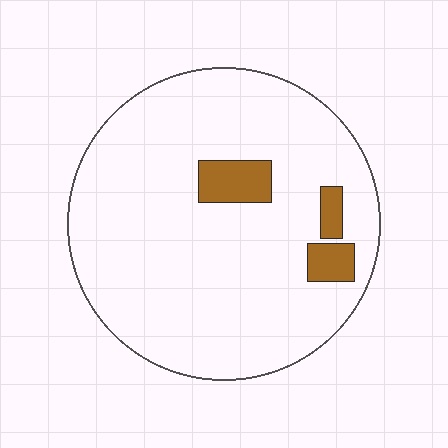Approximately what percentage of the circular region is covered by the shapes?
Approximately 10%.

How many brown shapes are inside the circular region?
3.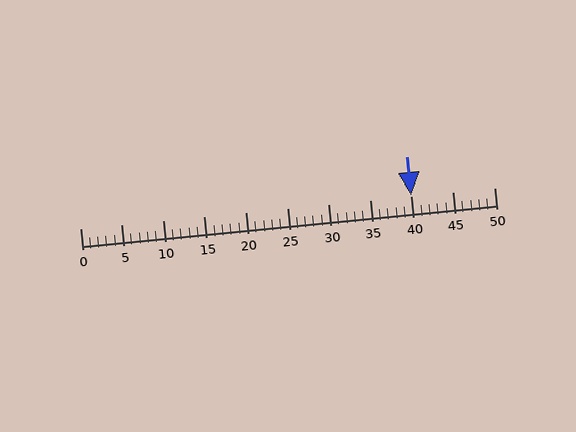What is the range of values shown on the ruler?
The ruler shows values from 0 to 50.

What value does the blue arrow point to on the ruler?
The blue arrow points to approximately 40.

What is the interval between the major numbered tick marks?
The major tick marks are spaced 5 units apart.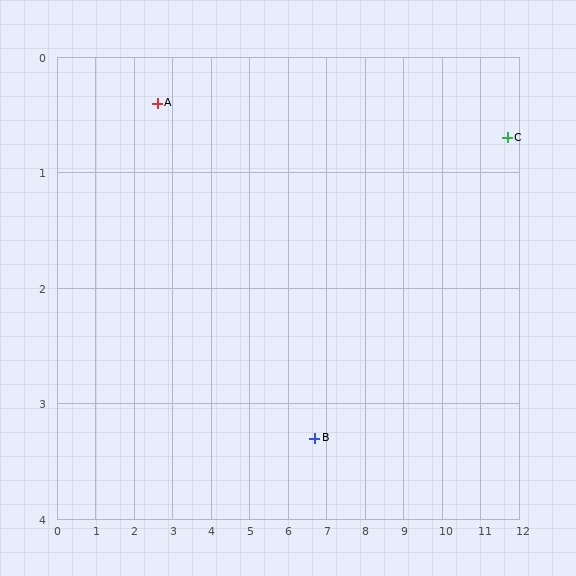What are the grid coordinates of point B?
Point B is at approximately (6.7, 3.3).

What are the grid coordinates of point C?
Point C is at approximately (11.7, 0.7).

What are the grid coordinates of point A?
Point A is at approximately (2.6, 0.4).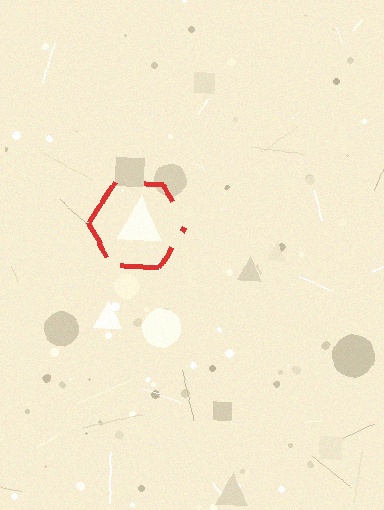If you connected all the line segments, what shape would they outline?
They would outline a hexagon.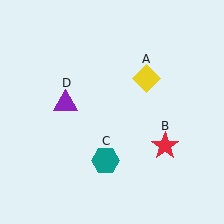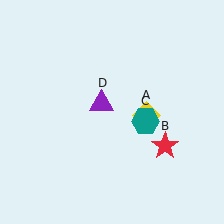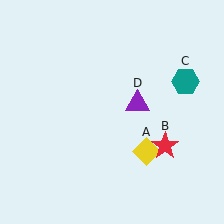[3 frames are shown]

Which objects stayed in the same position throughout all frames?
Red star (object B) remained stationary.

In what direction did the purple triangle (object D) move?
The purple triangle (object D) moved right.